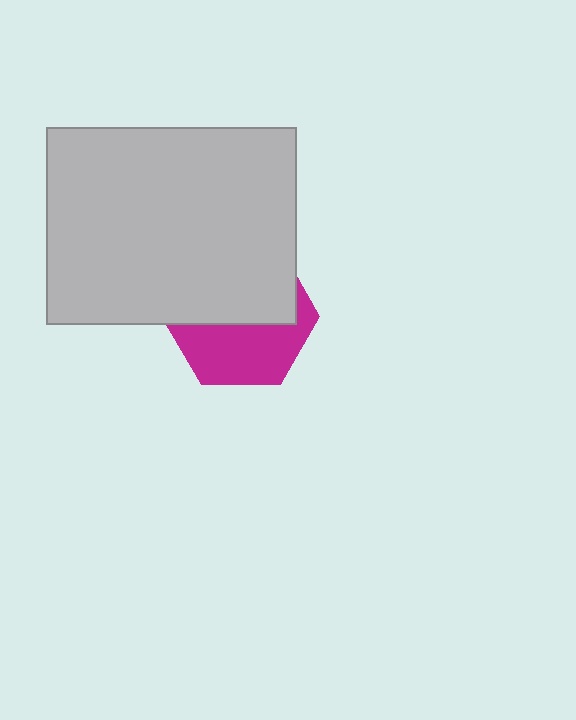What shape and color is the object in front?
The object in front is a light gray rectangle.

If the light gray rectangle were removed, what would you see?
You would see the complete magenta hexagon.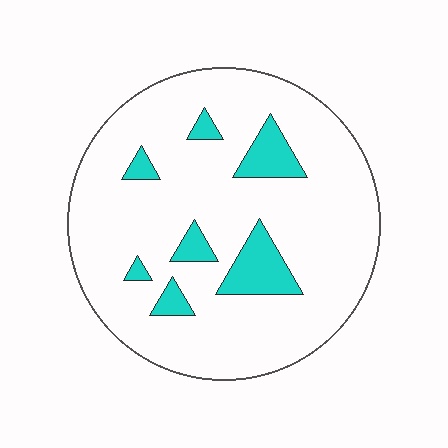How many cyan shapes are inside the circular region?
7.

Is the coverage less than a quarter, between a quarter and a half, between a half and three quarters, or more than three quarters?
Less than a quarter.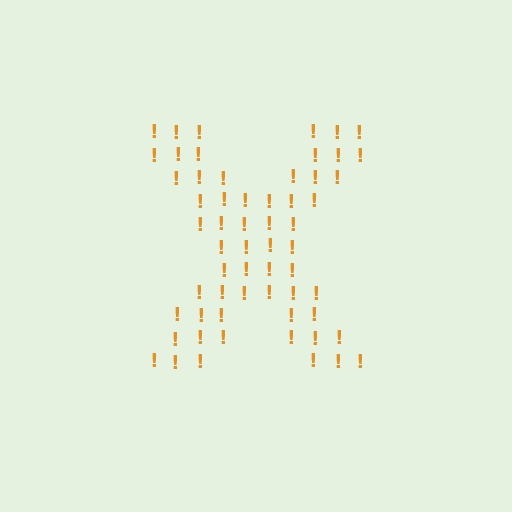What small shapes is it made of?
It is made of small exclamation marks.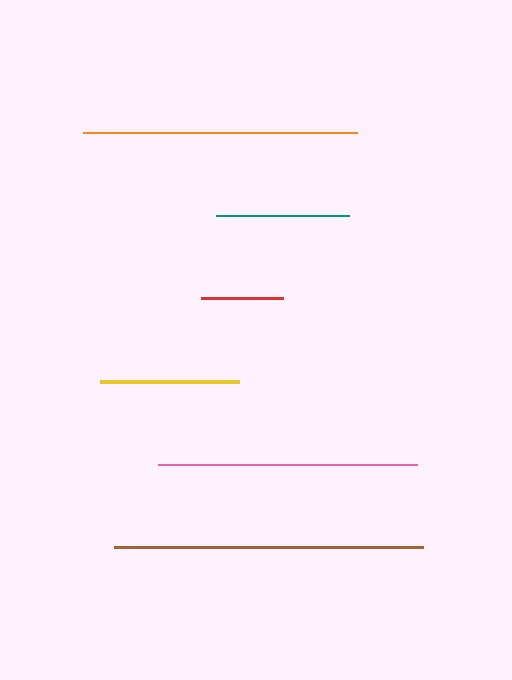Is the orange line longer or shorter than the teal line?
The orange line is longer than the teal line.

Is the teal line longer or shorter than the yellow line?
The yellow line is longer than the teal line.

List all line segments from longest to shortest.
From longest to shortest: brown, orange, pink, yellow, teal, red.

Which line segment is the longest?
The brown line is the longest at approximately 308 pixels.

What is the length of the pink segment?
The pink segment is approximately 259 pixels long.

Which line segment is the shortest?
The red line is the shortest at approximately 82 pixels.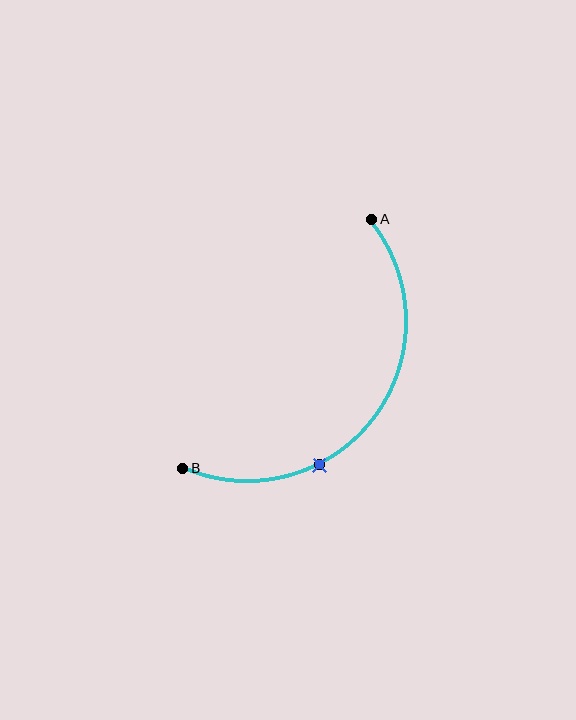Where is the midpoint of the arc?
The arc midpoint is the point on the curve farthest from the straight line joining A and B. It sits below and to the right of that line.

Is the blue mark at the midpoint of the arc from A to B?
No. The blue mark lies on the arc but is closer to endpoint B. The arc midpoint would be at the point on the curve equidistant along the arc from both A and B.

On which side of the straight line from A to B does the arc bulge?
The arc bulges below and to the right of the straight line connecting A and B.